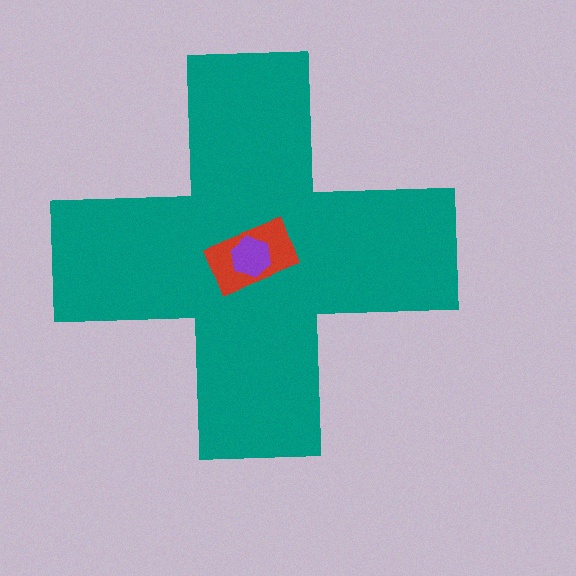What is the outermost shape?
The teal cross.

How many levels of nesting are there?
3.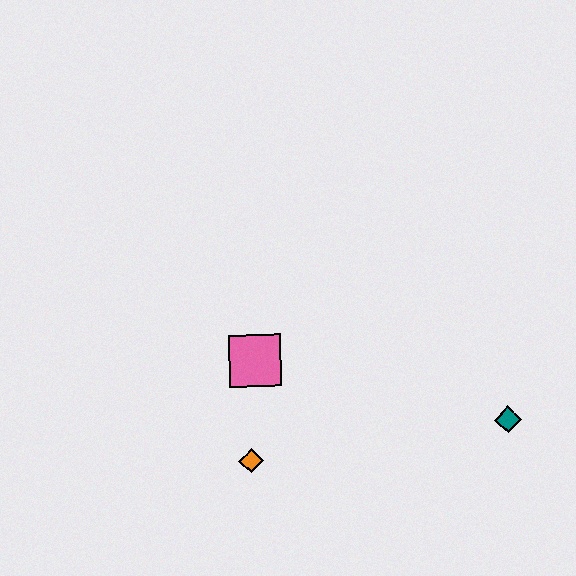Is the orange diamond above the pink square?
No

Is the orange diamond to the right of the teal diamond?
No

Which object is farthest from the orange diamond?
The teal diamond is farthest from the orange diamond.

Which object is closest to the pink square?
The orange diamond is closest to the pink square.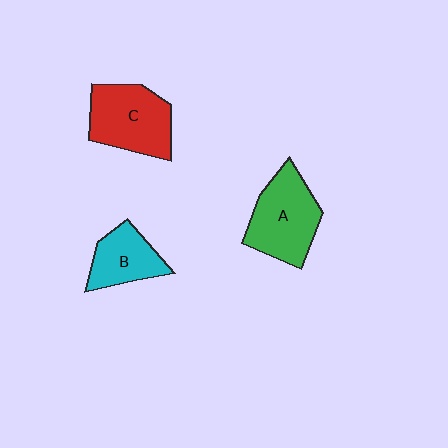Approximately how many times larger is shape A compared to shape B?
Approximately 1.5 times.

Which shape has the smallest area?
Shape B (cyan).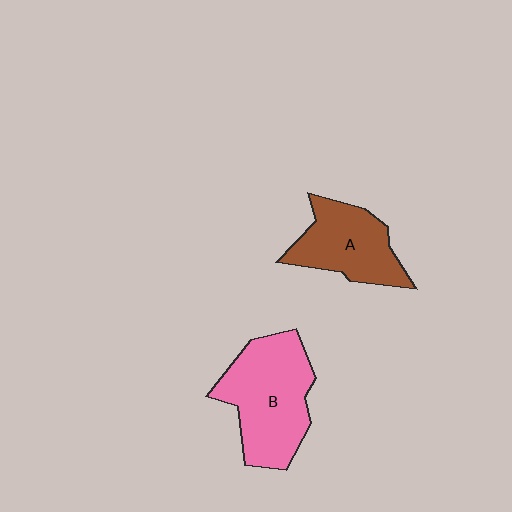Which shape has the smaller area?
Shape A (brown).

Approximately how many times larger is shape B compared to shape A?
Approximately 1.4 times.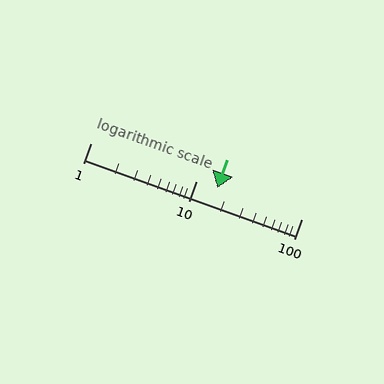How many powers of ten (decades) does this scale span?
The scale spans 2 decades, from 1 to 100.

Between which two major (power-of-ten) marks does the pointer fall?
The pointer is between 10 and 100.